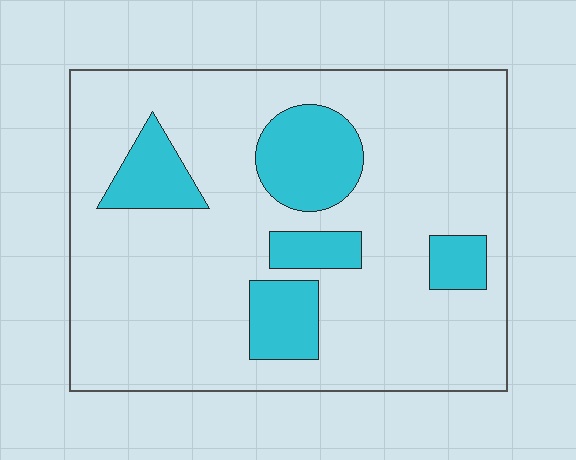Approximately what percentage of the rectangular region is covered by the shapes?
Approximately 20%.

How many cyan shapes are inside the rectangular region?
5.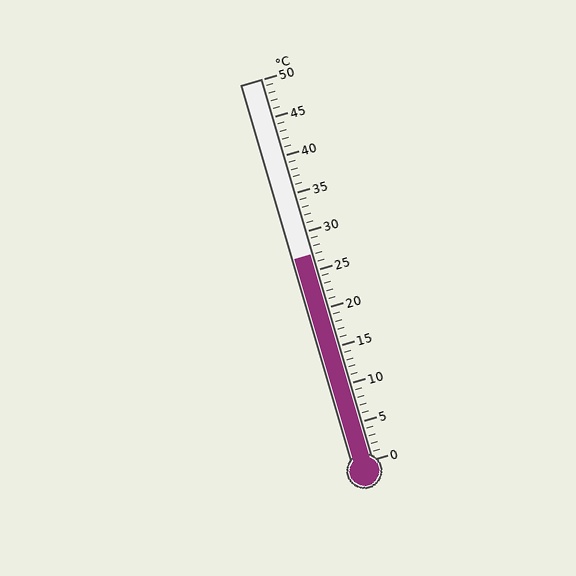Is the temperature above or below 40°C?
The temperature is below 40°C.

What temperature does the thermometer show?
The thermometer shows approximately 27°C.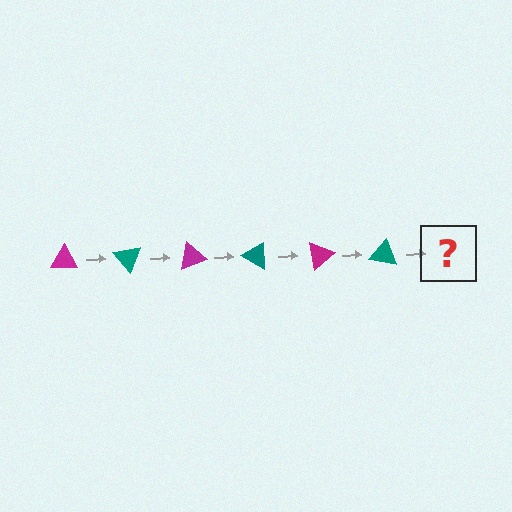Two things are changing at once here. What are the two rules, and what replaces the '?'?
The two rules are that it rotates 50 degrees each step and the color cycles through magenta and teal. The '?' should be a magenta triangle, rotated 300 degrees from the start.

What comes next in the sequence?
The next element should be a magenta triangle, rotated 300 degrees from the start.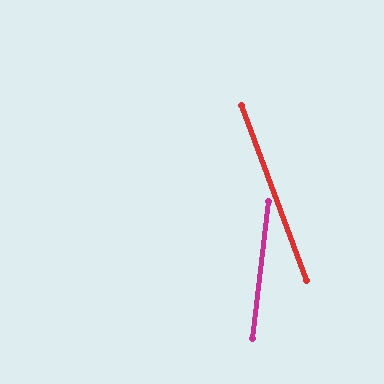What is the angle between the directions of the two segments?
Approximately 27 degrees.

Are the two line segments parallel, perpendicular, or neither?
Neither parallel nor perpendicular — they differ by about 27°.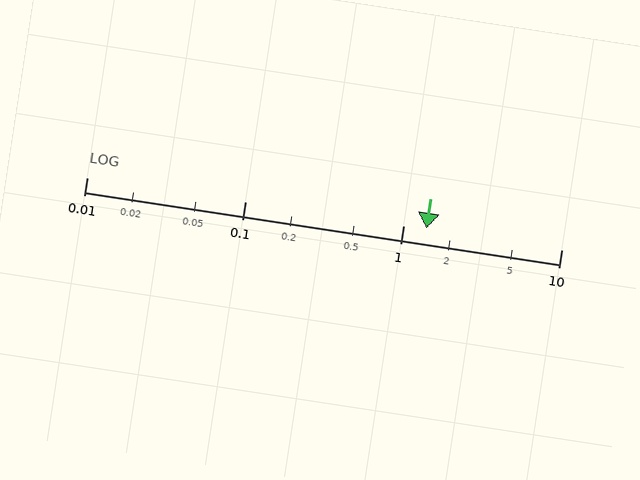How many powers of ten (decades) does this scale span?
The scale spans 3 decades, from 0.01 to 10.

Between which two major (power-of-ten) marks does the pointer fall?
The pointer is between 1 and 10.